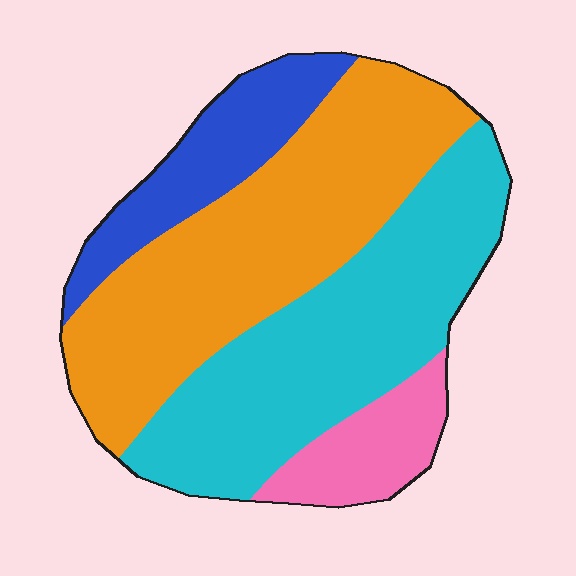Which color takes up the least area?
Pink, at roughly 10%.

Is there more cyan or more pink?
Cyan.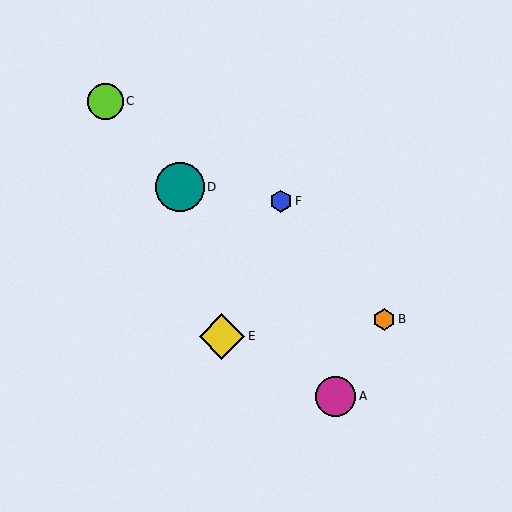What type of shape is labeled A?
Shape A is a magenta circle.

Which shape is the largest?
The teal circle (labeled D) is the largest.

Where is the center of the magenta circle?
The center of the magenta circle is at (336, 396).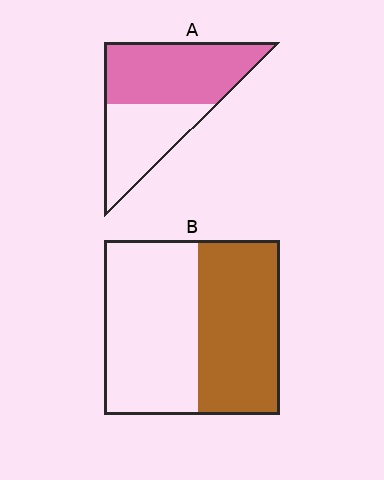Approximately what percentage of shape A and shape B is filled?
A is approximately 60% and B is approximately 45%.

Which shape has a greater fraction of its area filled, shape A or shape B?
Shape A.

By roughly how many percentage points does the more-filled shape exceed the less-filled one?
By roughly 10 percentage points (A over B).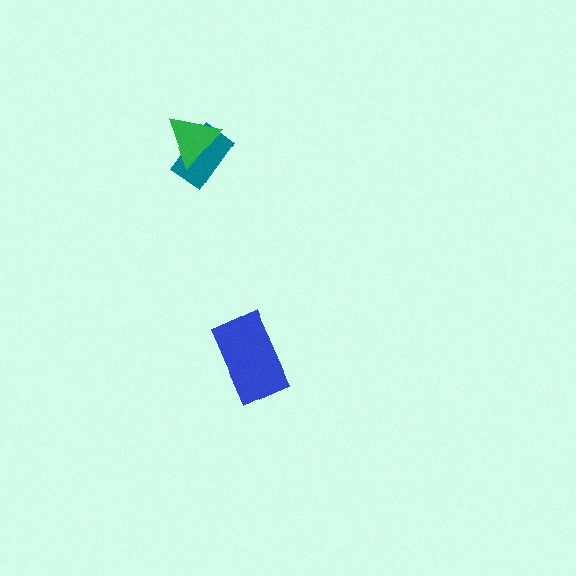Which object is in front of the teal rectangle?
The green triangle is in front of the teal rectangle.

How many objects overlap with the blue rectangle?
0 objects overlap with the blue rectangle.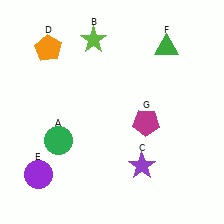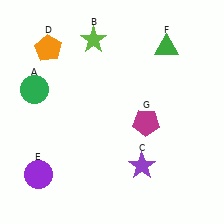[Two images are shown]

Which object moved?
The green circle (A) moved up.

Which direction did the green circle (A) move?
The green circle (A) moved up.